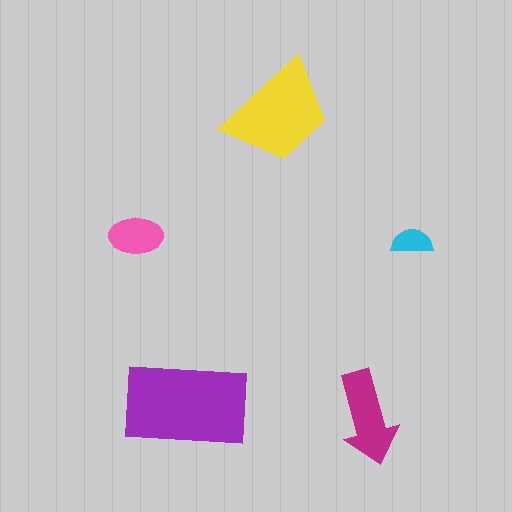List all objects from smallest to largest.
The cyan semicircle, the pink ellipse, the magenta arrow, the yellow trapezoid, the purple rectangle.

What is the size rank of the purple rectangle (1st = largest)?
1st.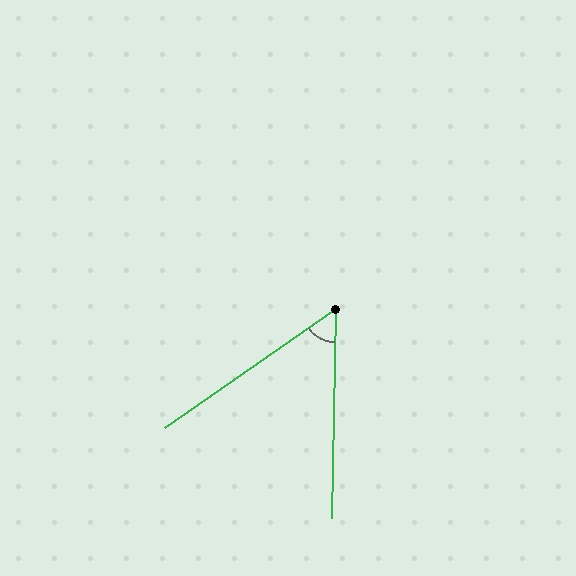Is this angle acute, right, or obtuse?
It is acute.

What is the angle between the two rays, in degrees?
Approximately 54 degrees.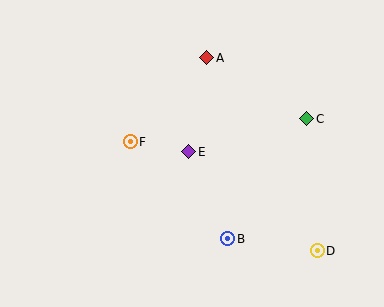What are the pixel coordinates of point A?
Point A is at (207, 58).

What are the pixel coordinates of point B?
Point B is at (228, 239).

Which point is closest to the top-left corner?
Point F is closest to the top-left corner.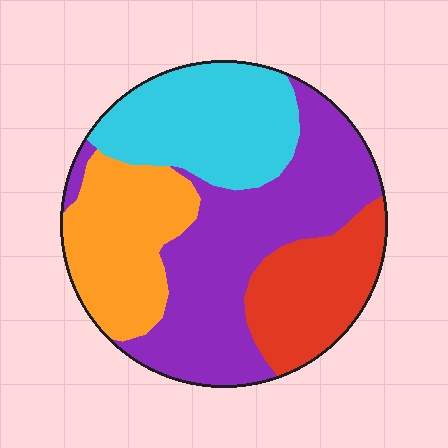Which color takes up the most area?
Purple, at roughly 40%.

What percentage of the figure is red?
Red takes up less than a quarter of the figure.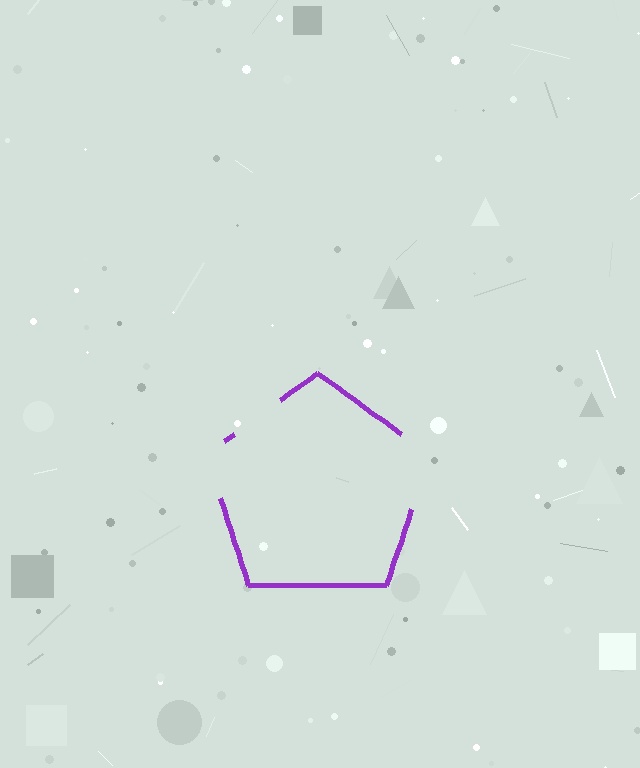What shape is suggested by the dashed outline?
The dashed outline suggests a pentagon.